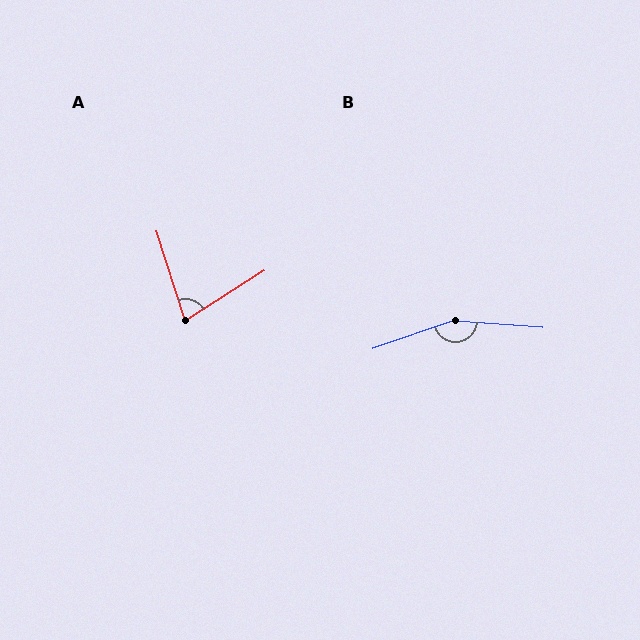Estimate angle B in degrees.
Approximately 157 degrees.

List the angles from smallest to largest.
A (76°), B (157°).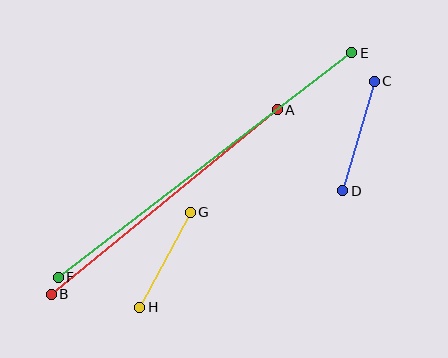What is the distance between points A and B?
The distance is approximately 292 pixels.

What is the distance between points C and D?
The distance is approximately 114 pixels.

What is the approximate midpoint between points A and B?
The midpoint is at approximately (164, 202) pixels.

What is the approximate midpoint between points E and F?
The midpoint is at approximately (205, 165) pixels.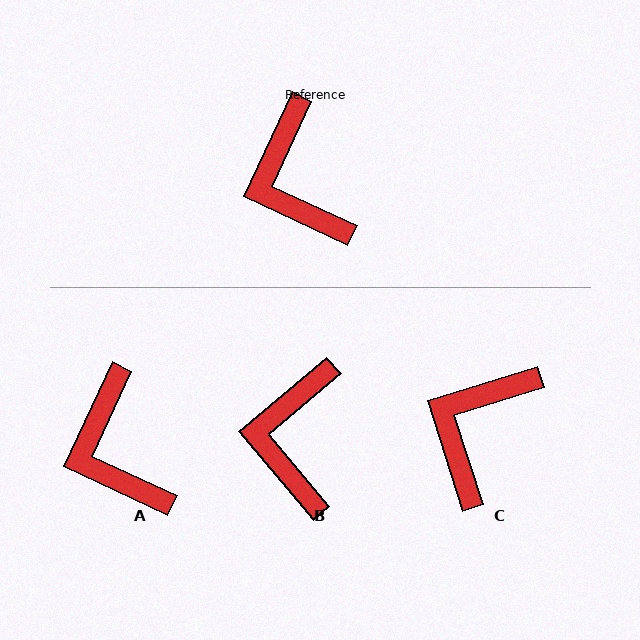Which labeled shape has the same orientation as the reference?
A.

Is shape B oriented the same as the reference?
No, it is off by about 25 degrees.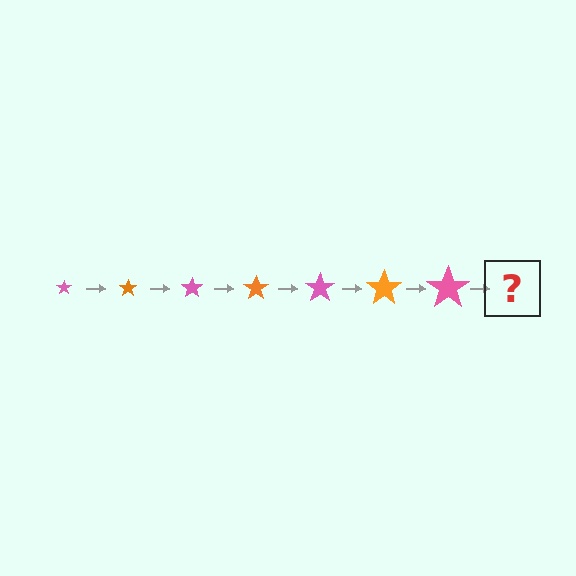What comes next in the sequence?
The next element should be an orange star, larger than the previous one.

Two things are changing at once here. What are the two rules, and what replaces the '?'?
The two rules are that the star grows larger each step and the color cycles through pink and orange. The '?' should be an orange star, larger than the previous one.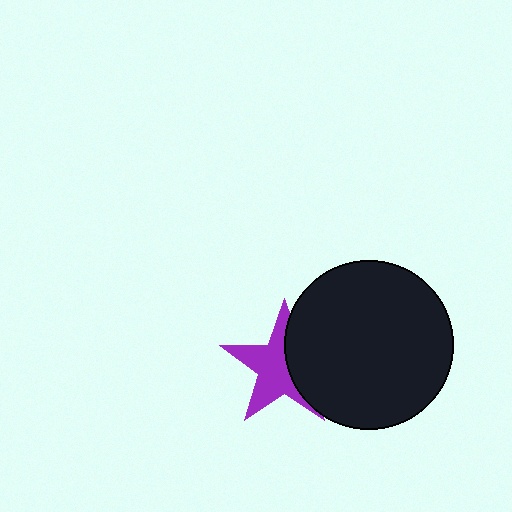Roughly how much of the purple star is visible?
About half of it is visible (roughly 60%).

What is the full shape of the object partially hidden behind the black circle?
The partially hidden object is a purple star.